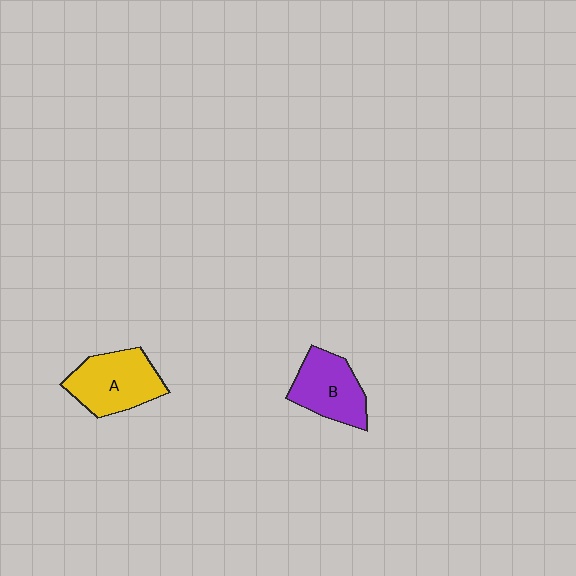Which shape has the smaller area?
Shape B (purple).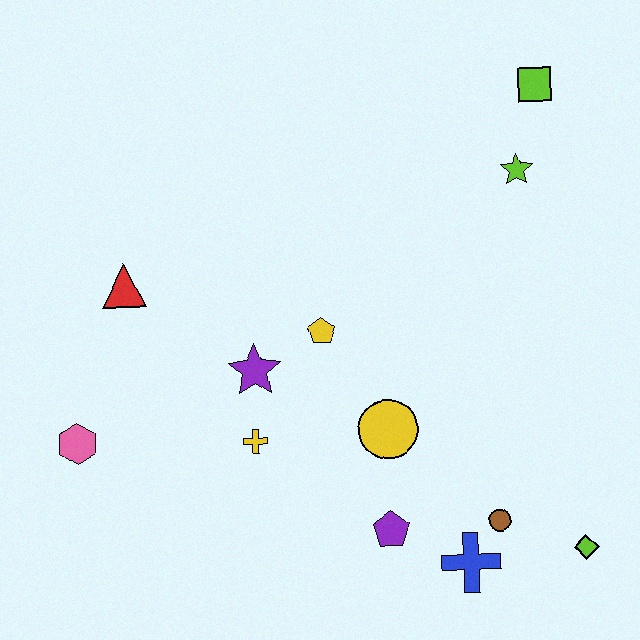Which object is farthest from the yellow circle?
The lime square is farthest from the yellow circle.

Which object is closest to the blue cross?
The brown circle is closest to the blue cross.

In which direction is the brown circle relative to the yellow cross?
The brown circle is to the right of the yellow cross.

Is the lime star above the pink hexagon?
Yes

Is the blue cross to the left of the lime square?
Yes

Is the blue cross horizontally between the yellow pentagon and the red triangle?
No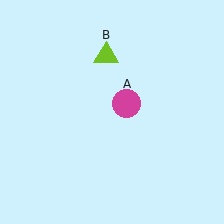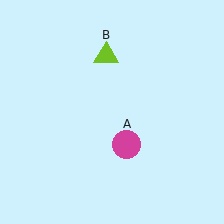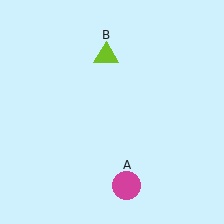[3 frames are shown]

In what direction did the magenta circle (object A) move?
The magenta circle (object A) moved down.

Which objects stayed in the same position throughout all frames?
Lime triangle (object B) remained stationary.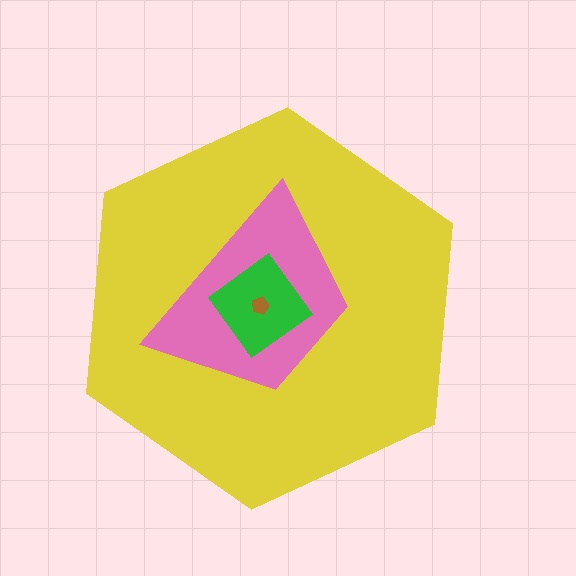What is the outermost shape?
The yellow hexagon.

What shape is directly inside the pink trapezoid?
The green diamond.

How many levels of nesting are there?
4.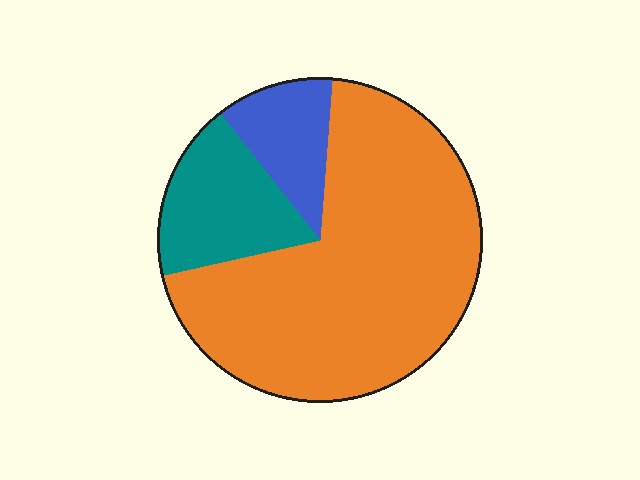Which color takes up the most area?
Orange, at roughly 70%.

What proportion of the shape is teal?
Teal takes up about one sixth (1/6) of the shape.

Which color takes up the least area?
Blue, at roughly 10%.